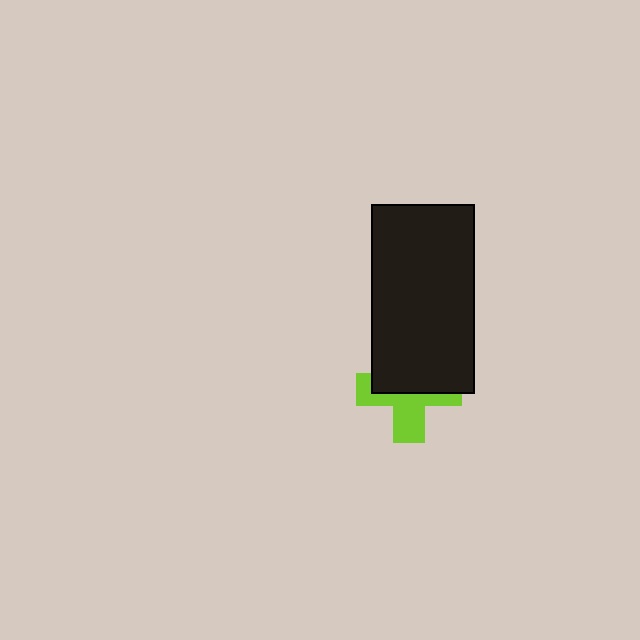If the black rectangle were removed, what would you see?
You would see the complete lime cross.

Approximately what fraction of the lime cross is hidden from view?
Roughly 52% of the lime cross is hidden behind the black rectangle.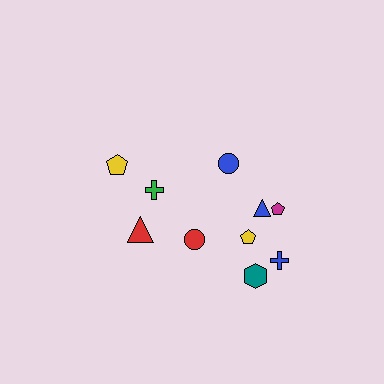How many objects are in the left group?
There are 4 objects.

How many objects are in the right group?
There are 6 objects.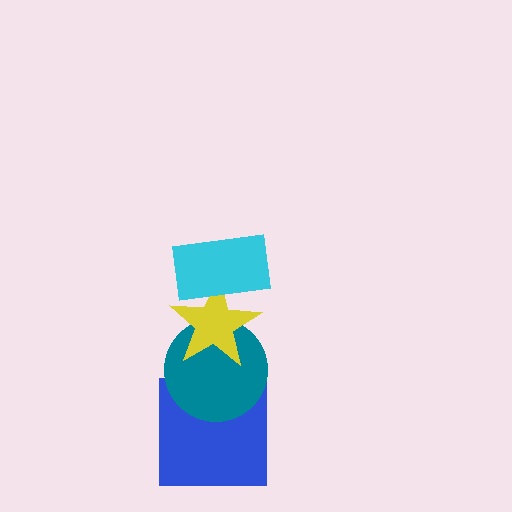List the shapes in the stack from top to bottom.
From top to bottom: the cyan rectangle, the yellow star, the teal circle, the blue square.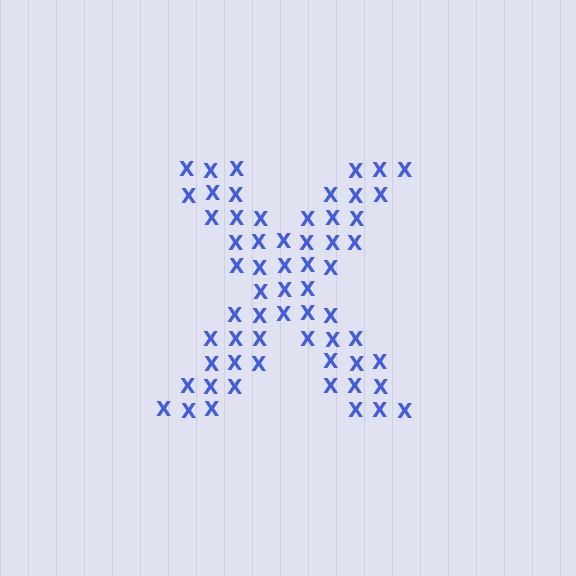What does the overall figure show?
The overall figure shows the letter X.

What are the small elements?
The small elements are letter X's.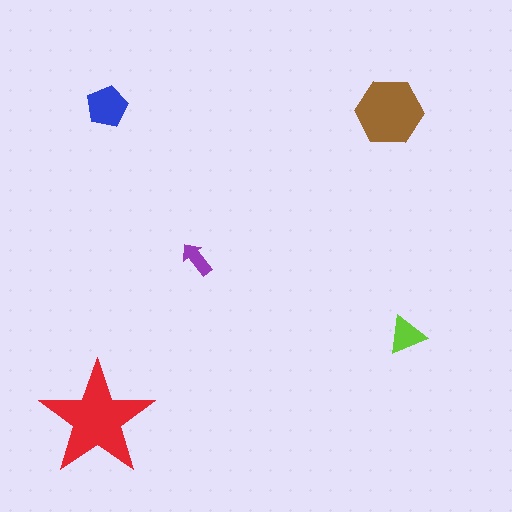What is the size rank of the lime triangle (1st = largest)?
4th.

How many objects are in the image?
There are 5 objects in the image.